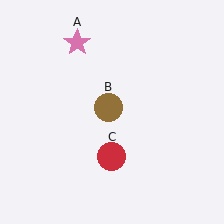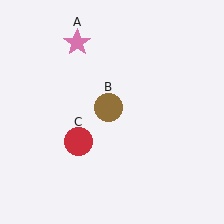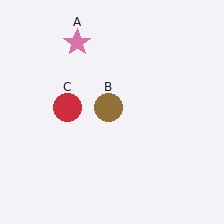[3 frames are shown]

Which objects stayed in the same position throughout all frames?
Pink star (object A) and brown circle (object B) remained stationary.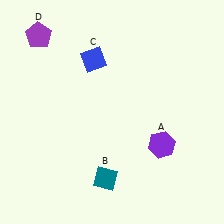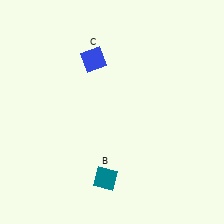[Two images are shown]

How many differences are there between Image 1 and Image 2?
There are 2 differences between the two images.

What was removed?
The purple pentagon (D), the purple hexagon (A) were removed in Image 2.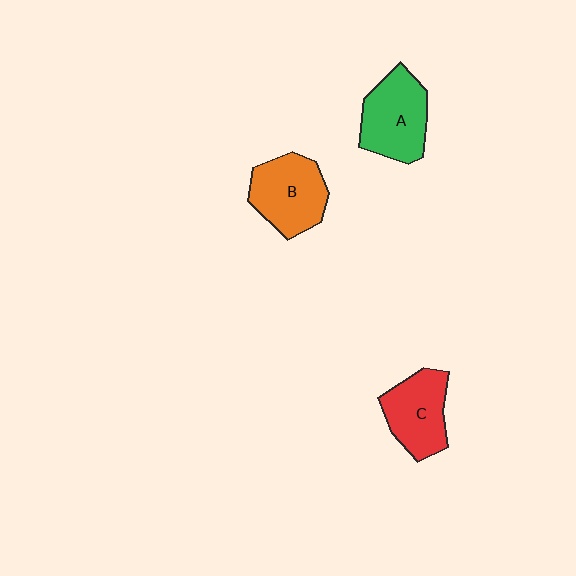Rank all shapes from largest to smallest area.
From largest to smallest: A (green), B (orange), C (red).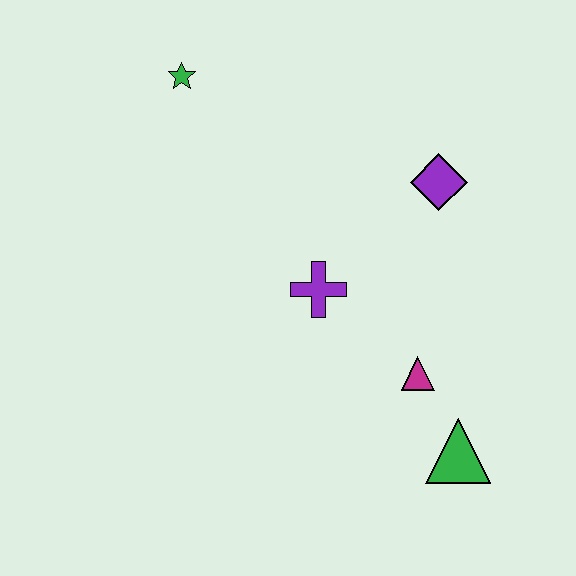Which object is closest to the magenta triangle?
The green triangle is closest to the magenta triangle.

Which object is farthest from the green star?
The green triangle is farthest from the green star.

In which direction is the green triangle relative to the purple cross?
The green triangle is below the purple cross.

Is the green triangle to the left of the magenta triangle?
No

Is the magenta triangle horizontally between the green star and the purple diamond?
Yes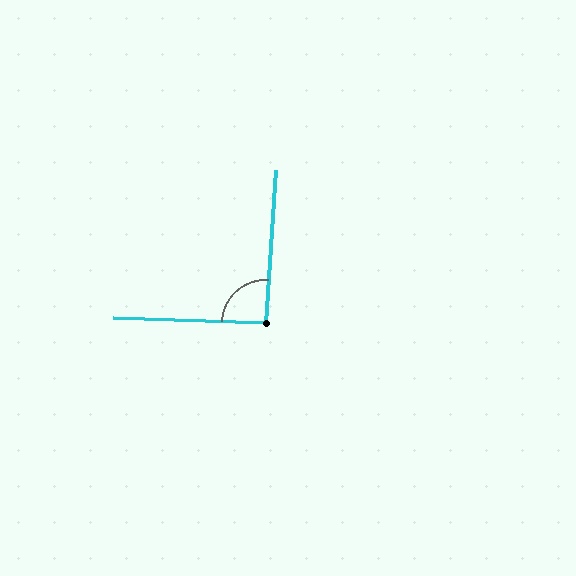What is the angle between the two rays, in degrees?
Approximately 92 degrees.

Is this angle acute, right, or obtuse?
It is approximately a right angle.